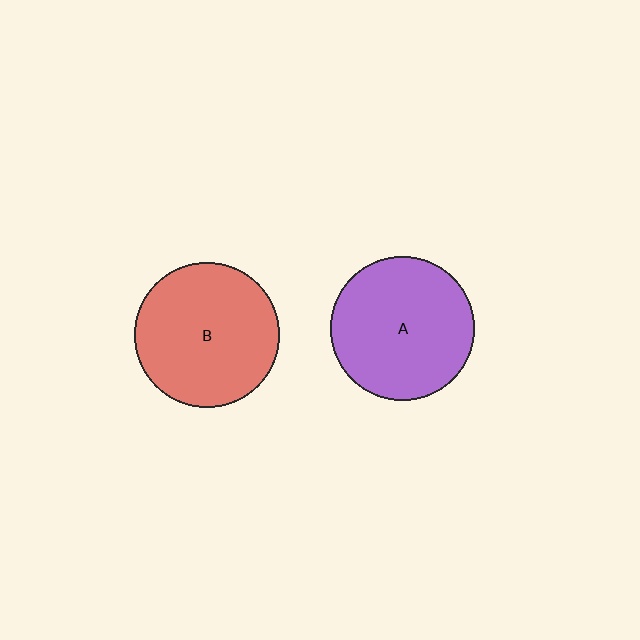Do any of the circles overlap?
No, none of the circles overlap.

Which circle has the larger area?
Circle B (red).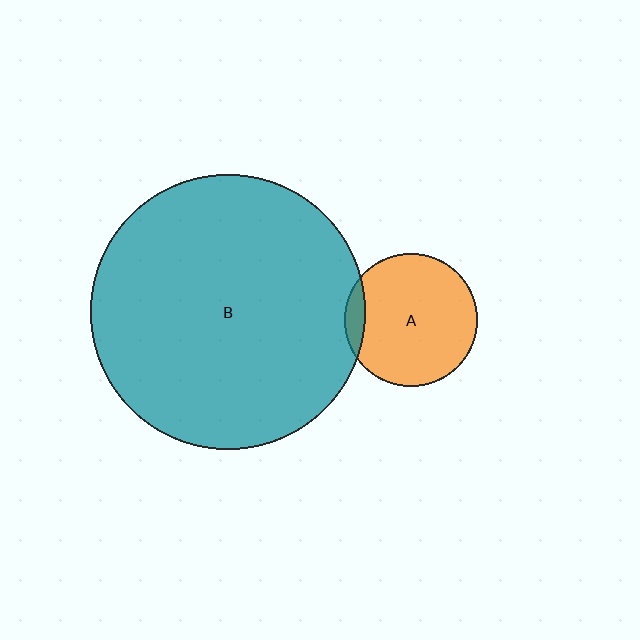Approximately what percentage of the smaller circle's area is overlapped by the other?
Approximately 10%.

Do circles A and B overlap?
Yes.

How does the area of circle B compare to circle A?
Approximately 4.3 times.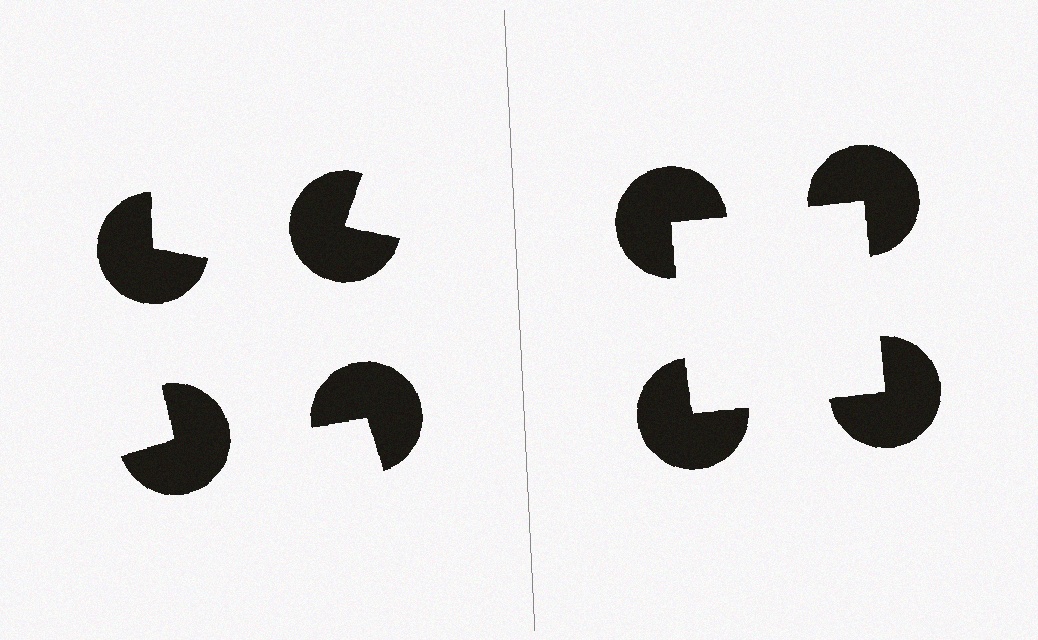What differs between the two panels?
The pac-man discs are positioned identically on both sides; only the wedge orientations differ. On the right they align to a square; on the left they are misaligned.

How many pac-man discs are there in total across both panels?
8 — 4 on each side.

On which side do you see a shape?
An illusory square appears on the right side. On the left side the wedge cuts are rotated, so no coherent shape forms.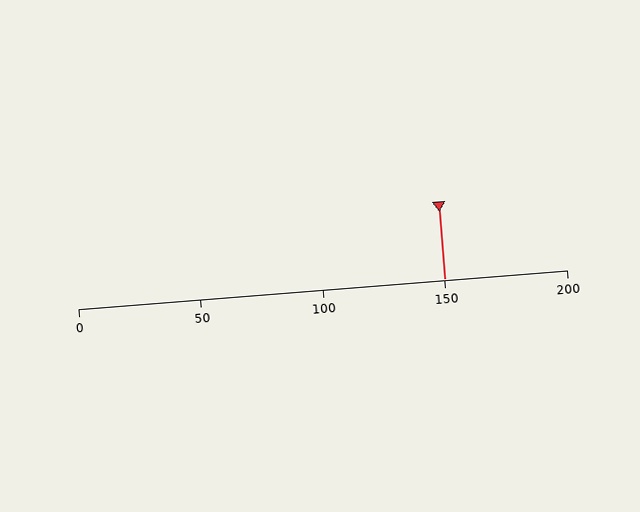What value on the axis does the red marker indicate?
The marker indicates approximately 150.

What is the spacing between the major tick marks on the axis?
The major ticks are spaced 50 apart.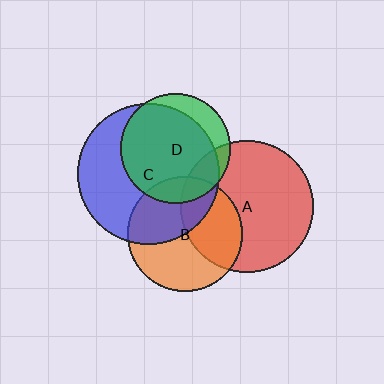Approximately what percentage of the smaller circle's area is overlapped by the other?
Approximately 15%.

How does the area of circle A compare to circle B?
Approximately 1.3 times.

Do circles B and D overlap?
Yes.